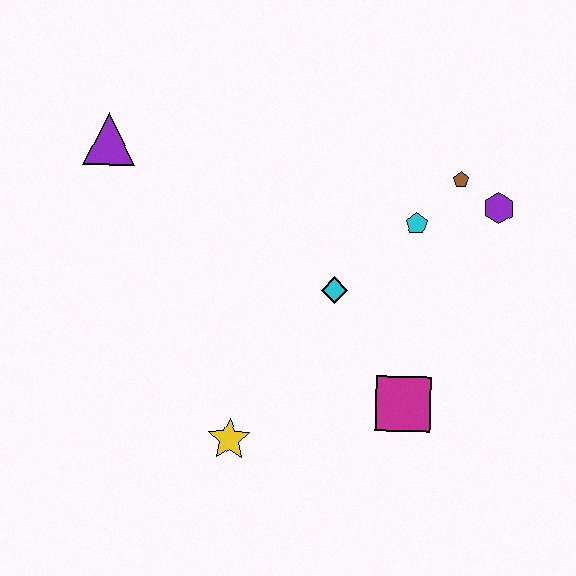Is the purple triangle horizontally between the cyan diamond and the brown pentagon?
No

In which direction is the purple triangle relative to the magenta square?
The purple triangle is to the left of the magenta square.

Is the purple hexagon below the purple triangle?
Yes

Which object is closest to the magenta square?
The cyan diamond is closest to the magenta square.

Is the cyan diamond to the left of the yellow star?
No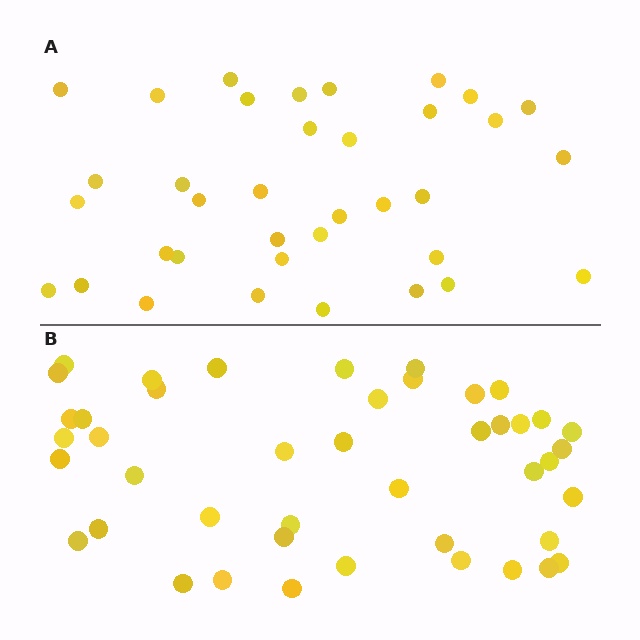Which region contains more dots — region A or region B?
Region B (the bottom region) has more dots.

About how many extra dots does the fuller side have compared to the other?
Region B has roughly 8 or so more dots than region A.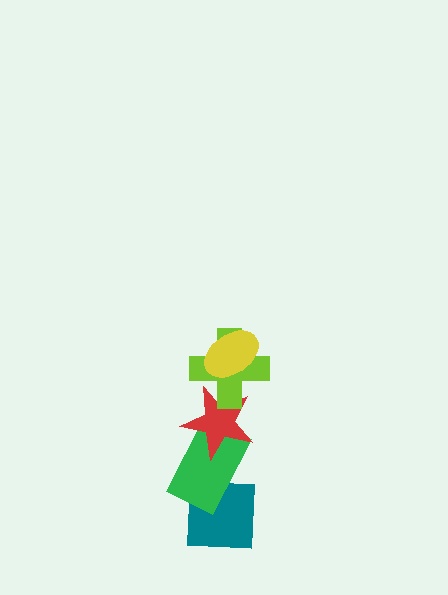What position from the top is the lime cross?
The lime cross is 2nd from the top.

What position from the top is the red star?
The red star is 3rd from the top.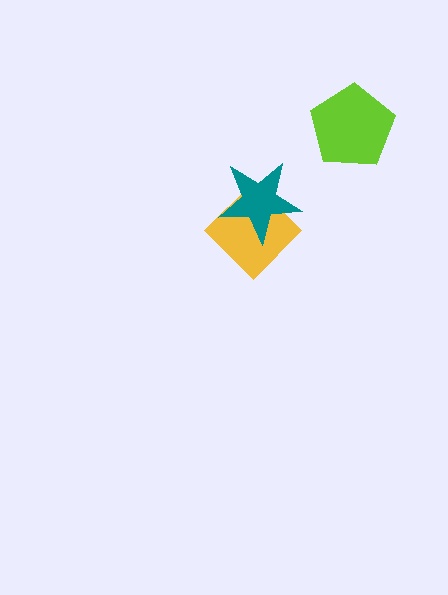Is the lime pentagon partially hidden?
No, no other shape covers it.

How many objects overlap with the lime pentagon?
0 objects overlap with the lime pentagon.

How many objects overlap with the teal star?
1 object overlaps with the teal star.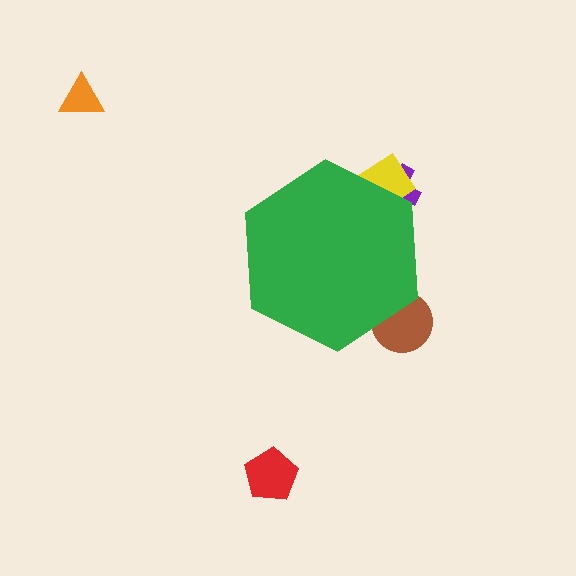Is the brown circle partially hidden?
Yes, the brown circle is partially hidden behind the green hexagon.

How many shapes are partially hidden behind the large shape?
4 shapes are partially hidden.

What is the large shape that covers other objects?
A green hexagon.